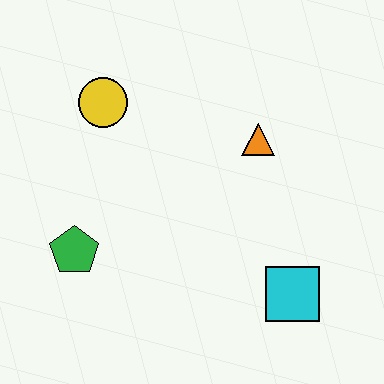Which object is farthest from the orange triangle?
The green pentagon is farthest from the orange triangle.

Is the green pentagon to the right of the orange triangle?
No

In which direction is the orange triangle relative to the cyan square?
The orange triangle is above the cyan square.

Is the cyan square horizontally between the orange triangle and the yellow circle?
No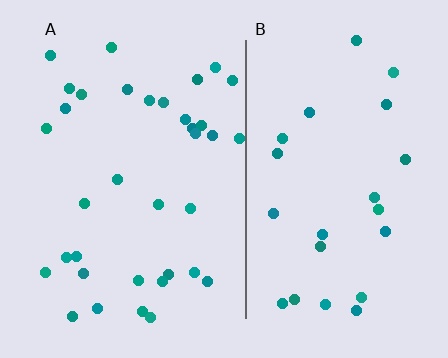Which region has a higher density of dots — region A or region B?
A (the left).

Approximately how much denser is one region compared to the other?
Approximately 1.5× — region A over region B.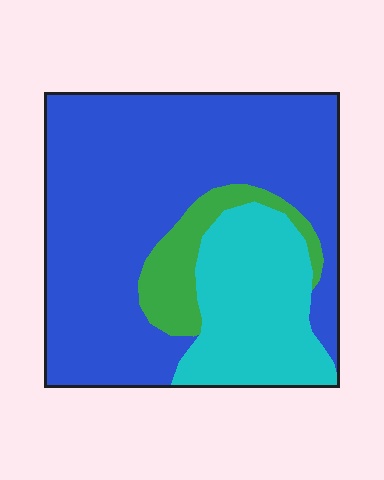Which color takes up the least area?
Green, at roughly 10%.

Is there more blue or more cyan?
Blue.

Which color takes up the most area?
Blue, at roughly 65%.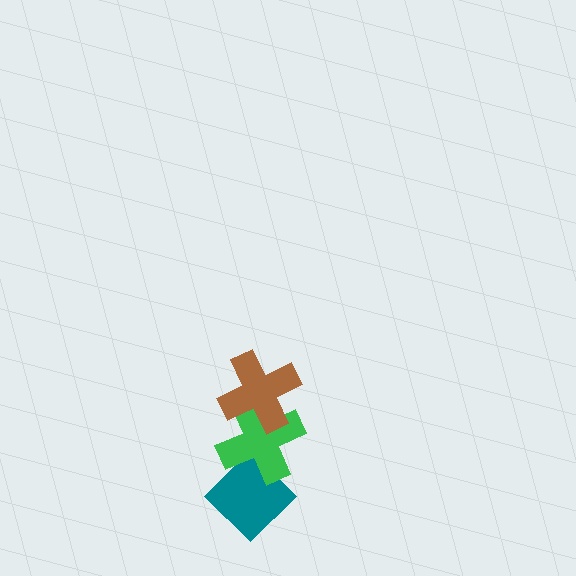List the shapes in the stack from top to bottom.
From top to bottom: the brown cross, the green cross, the teal diamond.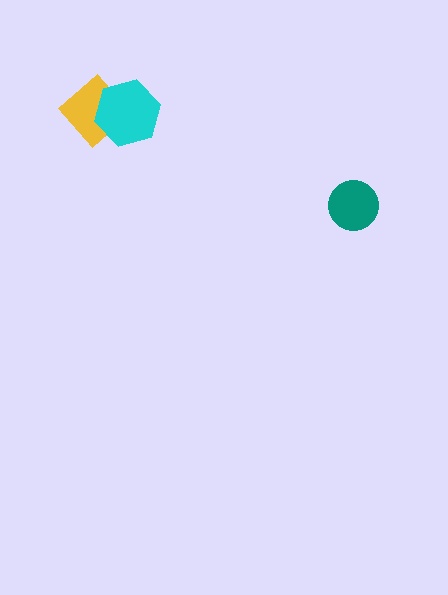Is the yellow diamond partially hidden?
Yes, it is partially covered by another shape.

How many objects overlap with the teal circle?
0 objects overlap with the teal circle.